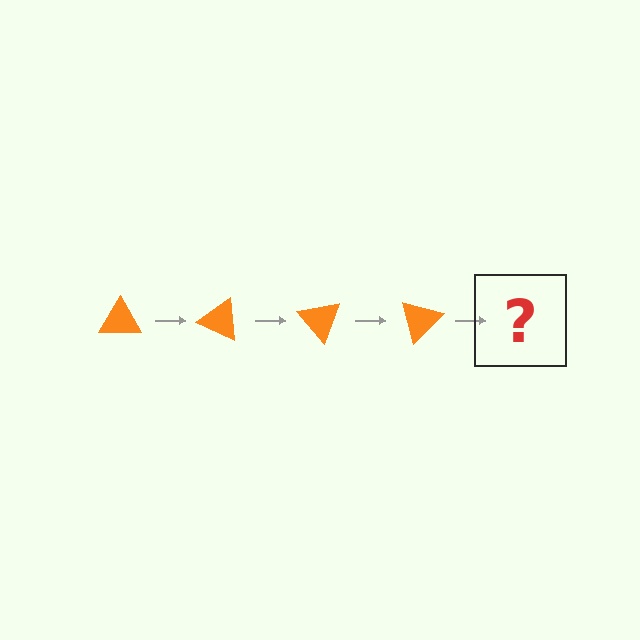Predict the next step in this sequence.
The next step is an orange triangle rotated 100 degrees.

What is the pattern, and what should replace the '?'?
The pattern is that the triangle rotates 25 degrees each step. The '?' should be an orange triangle rotated 100 degrees.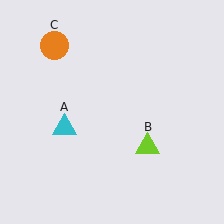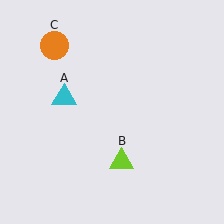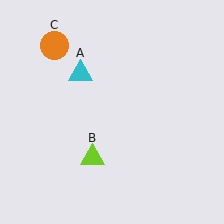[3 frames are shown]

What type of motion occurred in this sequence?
The cyan triangle (object A), lime triangle (object B) rotated clockwise around the center of the scene.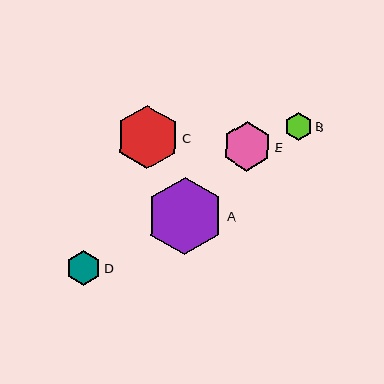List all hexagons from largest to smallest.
From largest to smallest: A, C, E, D, B.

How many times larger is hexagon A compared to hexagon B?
Hexagon A is approximately 2.8 times the size of hexagon B.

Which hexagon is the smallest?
Hexagon B is the smallest with a size of approximately 28 pixels.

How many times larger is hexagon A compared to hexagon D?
Hexagon A is approximately 2.2 times the size of hexagon D.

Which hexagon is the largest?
Hexagon A is the largest with a size of approximately 77 pixels.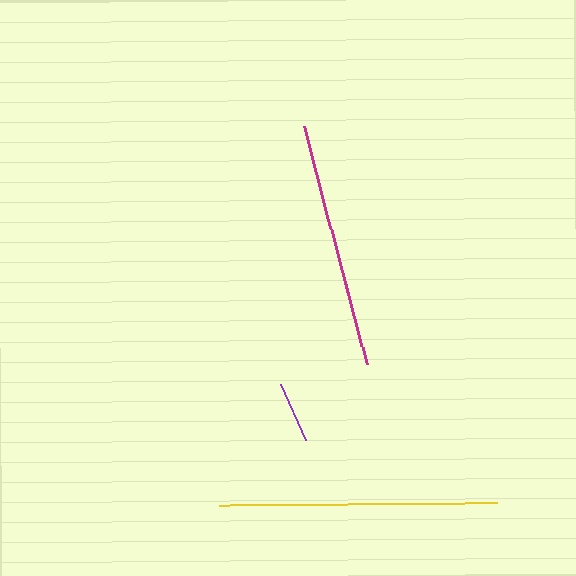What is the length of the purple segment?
The purple segment is approximately 61 pixels long.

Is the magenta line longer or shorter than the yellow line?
The yellow line is longer than the magenta line.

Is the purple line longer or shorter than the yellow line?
The yellow line is longer than the purple line.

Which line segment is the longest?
The yellow line is the longest at approximately 278 pixels.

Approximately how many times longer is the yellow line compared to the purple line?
The yellow line is approximately 4.6 times the length of the purple line.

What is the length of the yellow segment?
The yellow segment is approximately 278 pixels long.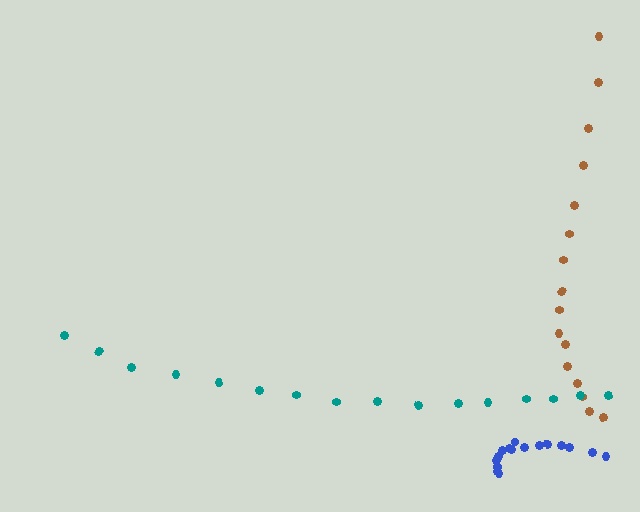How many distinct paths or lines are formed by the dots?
There are 3 distinct paths.